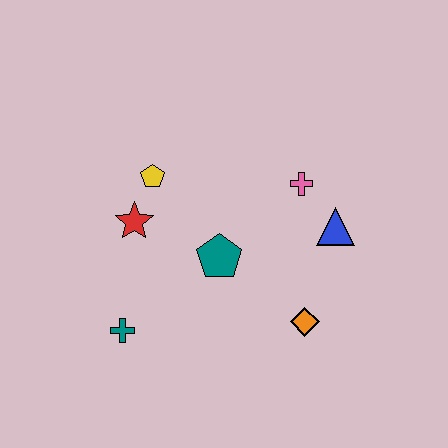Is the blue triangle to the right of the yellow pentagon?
Yes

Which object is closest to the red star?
The yellow pentagon is closest to the red star.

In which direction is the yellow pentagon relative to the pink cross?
The yellow pentagon is to the left of the pink cross.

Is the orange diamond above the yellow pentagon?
No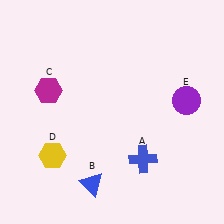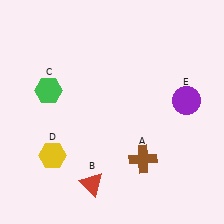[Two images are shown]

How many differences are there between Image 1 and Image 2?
There are 3 differences between the two images.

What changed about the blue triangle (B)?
In Image 1, B is blue. In Image 2, it changed to red.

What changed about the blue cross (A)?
In Image 1, A is blue. In Image 2, it changed to brown.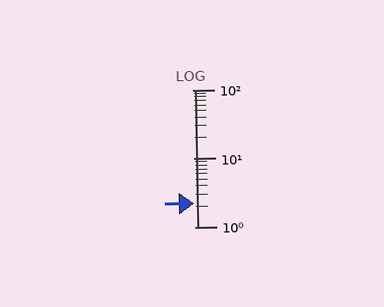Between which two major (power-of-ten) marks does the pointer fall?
The pointer is between 1 and 10.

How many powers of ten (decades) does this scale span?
The scale spans 2 decades, from 1 to 100.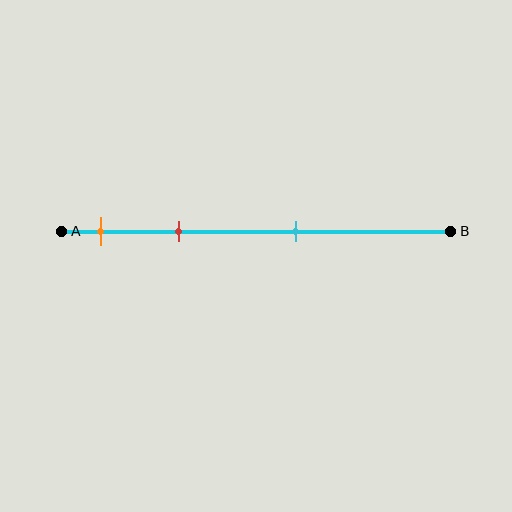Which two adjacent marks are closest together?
The orange and red marks are the closest adjacent pair.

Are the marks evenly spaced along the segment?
No, the marks are not evenly spaced.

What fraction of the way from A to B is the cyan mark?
The cyan mark is approximately 60% (0.6) of the way from A to B.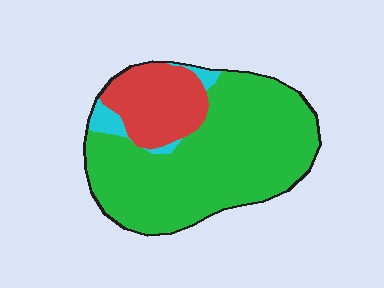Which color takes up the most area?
Green, at roughly 75%.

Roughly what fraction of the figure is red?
Red covers about 20% of the figure.